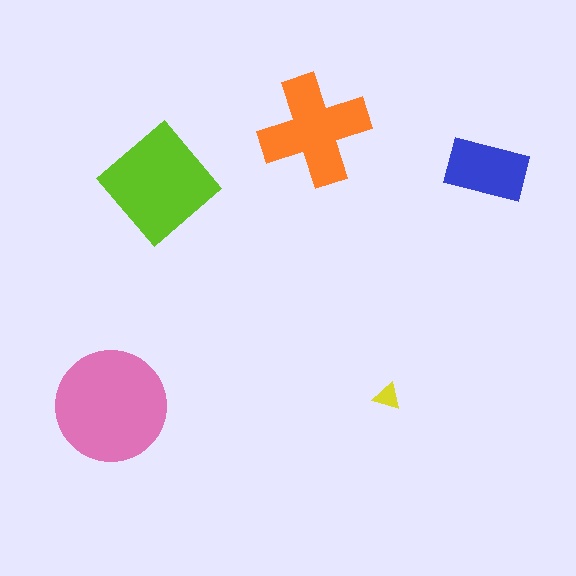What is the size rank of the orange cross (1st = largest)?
3rd.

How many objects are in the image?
There are 5 objects in the image.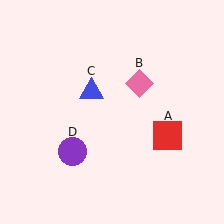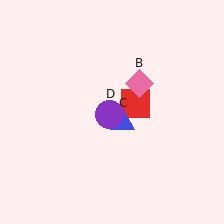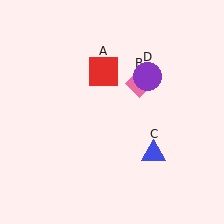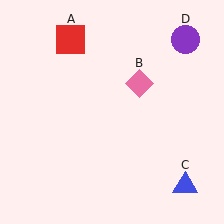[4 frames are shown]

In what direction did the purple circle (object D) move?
The purple circle (object D) moved up and to the right.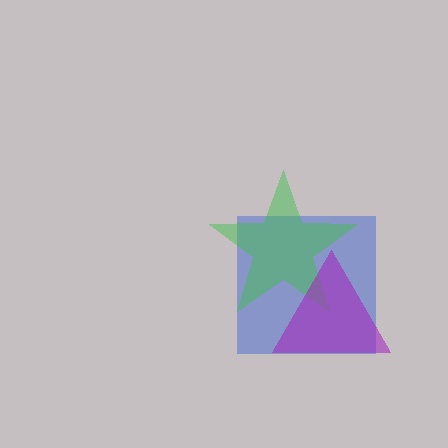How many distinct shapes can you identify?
There are 3 distinct shapes: a blue square, a green star, a purple triangle.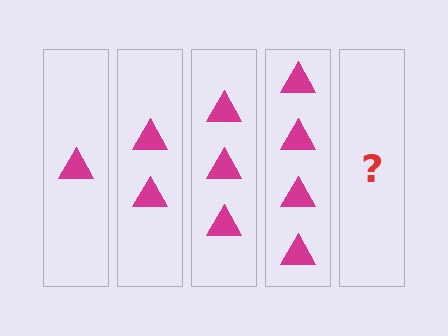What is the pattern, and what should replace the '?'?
The pattern is that each step adds one more triangle. The '?' should be 5 triangles.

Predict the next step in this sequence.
The next step is 5 triangles.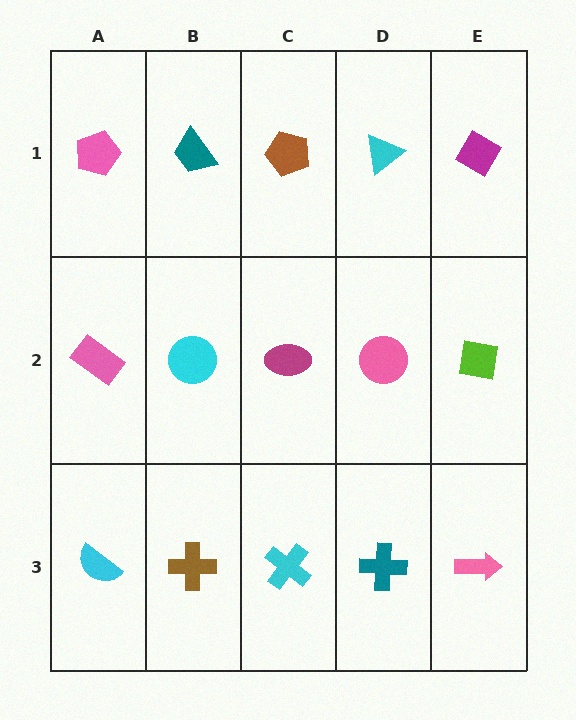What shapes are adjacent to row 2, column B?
A teal trapezoid (row 1, column B), a brown cross (row 3, column B), a pink rectangle (row 2, column A), a magenta ellipse (row 2, column C).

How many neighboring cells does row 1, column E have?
2.